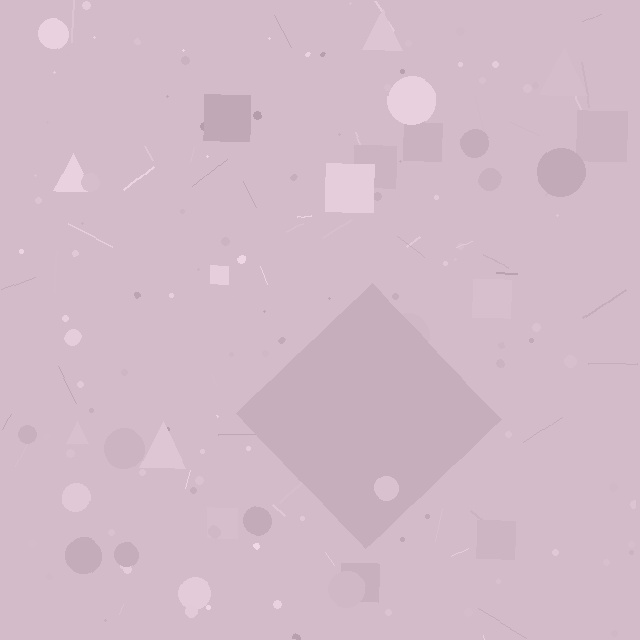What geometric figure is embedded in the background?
A diamond is embedded in the background.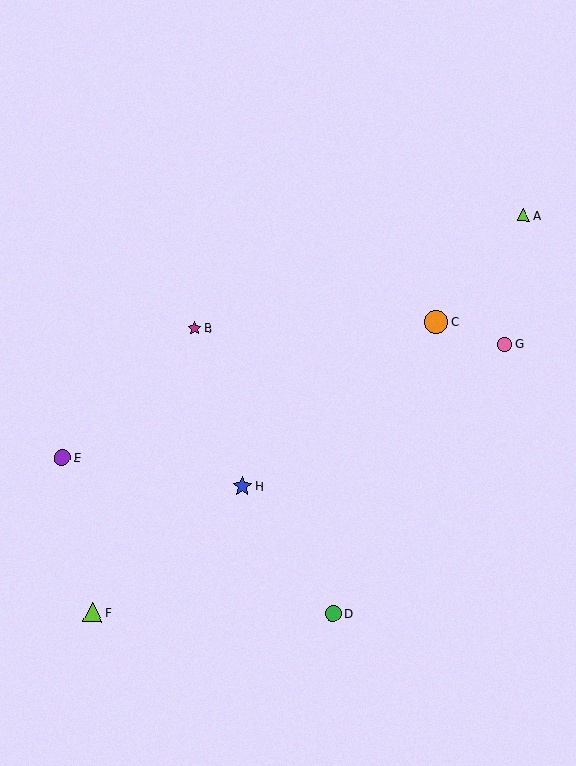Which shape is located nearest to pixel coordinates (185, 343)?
The magenta star (labeled B) at (194, 328) is nearest to that location.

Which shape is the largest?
The orange circle (labeled C) is the largest.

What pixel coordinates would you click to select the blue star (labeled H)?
Click at (242, 487) to select the blue star H.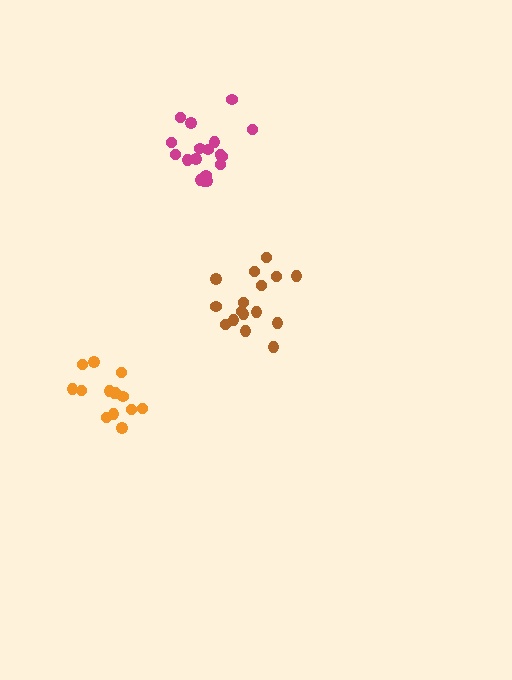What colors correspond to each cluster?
The clusters are colored: brown, orange, magenta.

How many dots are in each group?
Group 1: 16 dots, Group 2: 14 dots, Group 3: 18 dots (48 total).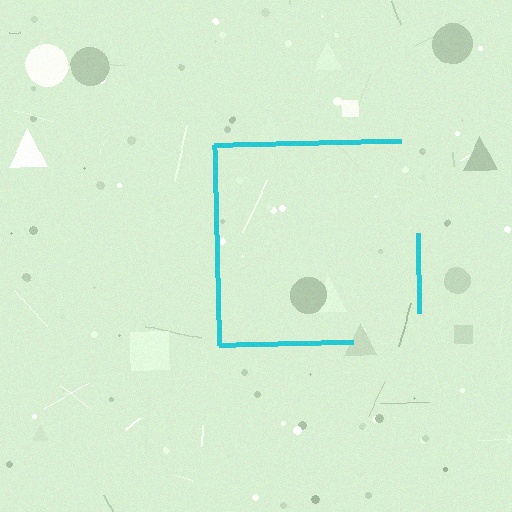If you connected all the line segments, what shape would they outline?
They would outline a square.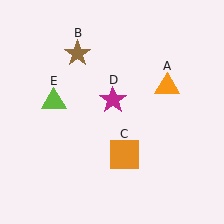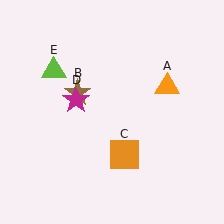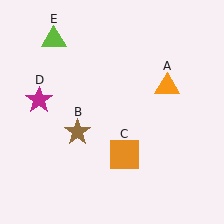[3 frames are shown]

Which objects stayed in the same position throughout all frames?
Orange triangle (object A) and orange square (object C) remained stationary.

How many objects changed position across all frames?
3 objects changed position: brown star (object B), magenta star (object D), lime triangle (object E).